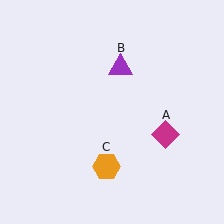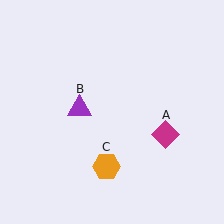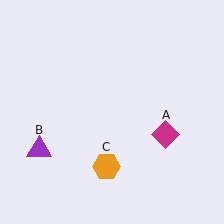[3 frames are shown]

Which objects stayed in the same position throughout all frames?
Magenta diamond (object A) and orange hexagon (object C) remained stationary.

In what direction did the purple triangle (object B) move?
The purple triangle (object B) moved down and to the left.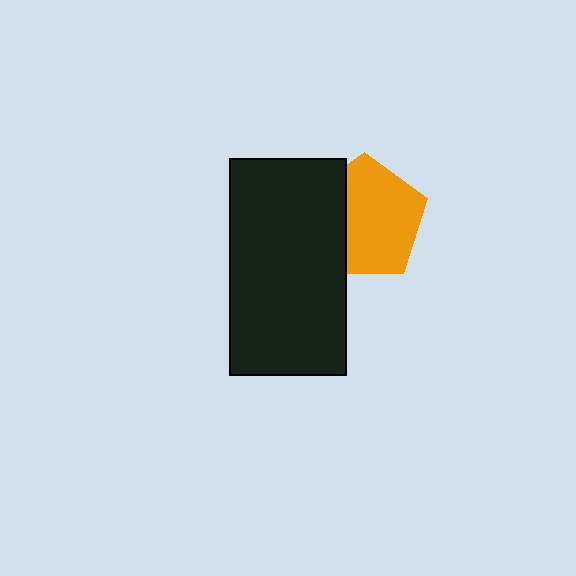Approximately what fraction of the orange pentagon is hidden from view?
Roughly 32% of the orange pentagon is hidden behind the black rectangle.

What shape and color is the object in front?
The object in front is a black rectangle.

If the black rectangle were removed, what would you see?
You would see the complete orange pentagon.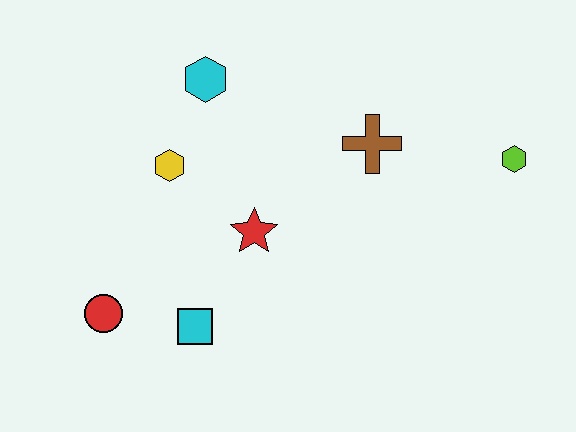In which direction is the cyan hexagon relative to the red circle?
The cyan hexagon is above the red circle.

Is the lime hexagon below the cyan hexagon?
Yes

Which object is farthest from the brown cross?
The red circle is farthest from the brown cross.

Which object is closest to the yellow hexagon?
The cyan hexagon is closest to the yellow hexagon.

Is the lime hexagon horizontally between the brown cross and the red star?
No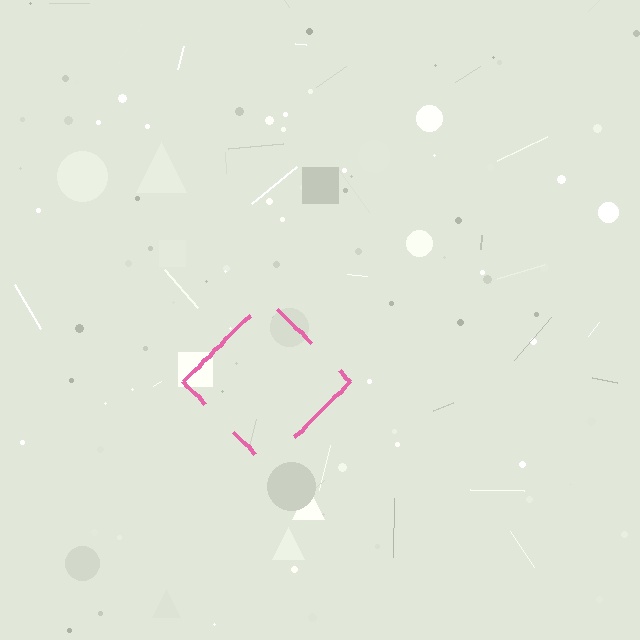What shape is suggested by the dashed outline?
The dashed outline suggests a diamond.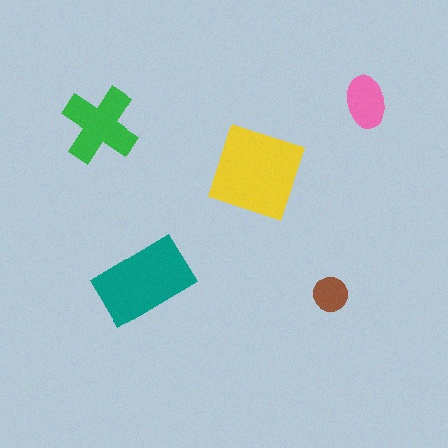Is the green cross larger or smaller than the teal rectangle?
Smaller.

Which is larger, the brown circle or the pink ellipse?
The pink ellipse.